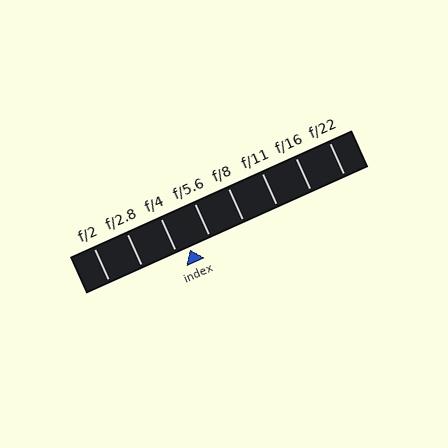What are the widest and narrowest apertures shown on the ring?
The widest aperture shown is f/2 and the narrowest is f/22.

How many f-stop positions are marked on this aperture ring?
There are 8 f-stop positions marked.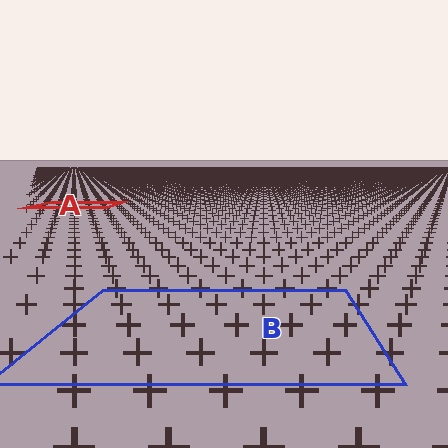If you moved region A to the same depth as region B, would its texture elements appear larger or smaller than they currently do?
They would appear larger. At a closer depth, the same texture elements are projected at a bigger on-screen size.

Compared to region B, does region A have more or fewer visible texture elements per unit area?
Region A has more texture elements per unit area — they are packed more densely because it is farther away.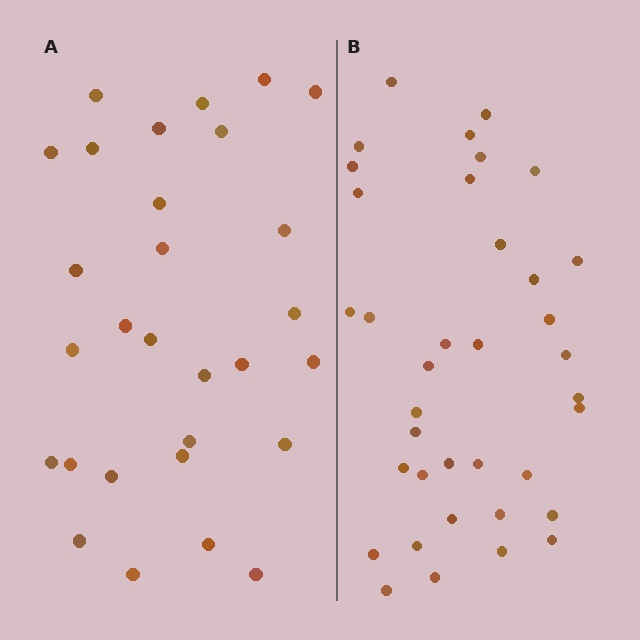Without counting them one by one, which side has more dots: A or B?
Region B (the right region) has more dots.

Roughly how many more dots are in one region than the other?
Region B has roughly 8 or so more dots than region A.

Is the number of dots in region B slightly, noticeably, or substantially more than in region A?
Region B has noticeably more, but not dramatically so. The ratio is roughly 1.3 to 1.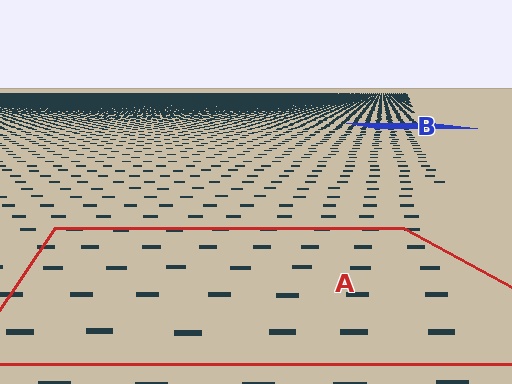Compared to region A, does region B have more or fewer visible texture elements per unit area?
Region B has more texture elements per unit area — they are packed more densely because it is farther away.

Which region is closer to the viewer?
Region A is closer. The texture elements there are larger and more spread out.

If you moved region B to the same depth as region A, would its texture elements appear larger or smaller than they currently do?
They would appear larger. At a closer depth, the same texture elements are projected at a bigger on-screen size.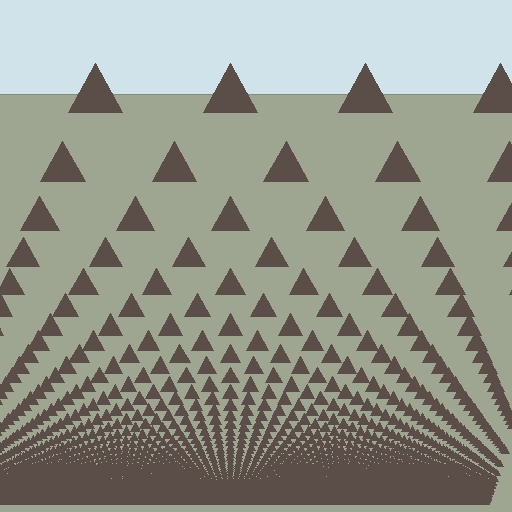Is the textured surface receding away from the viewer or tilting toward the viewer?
The surface appears to tilt toward the viewer. Texture elements get larger and sparser toward the top.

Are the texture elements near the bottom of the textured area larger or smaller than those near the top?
Smaller. The gradient is inverted — elements near the bottom are smaller and denser.